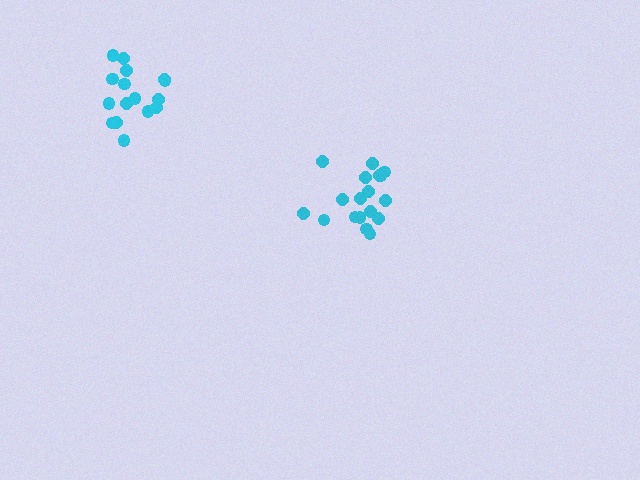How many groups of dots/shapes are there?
There are 2 groups.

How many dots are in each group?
Group 1: 16 dots, Group 2: 18 dots (34 total).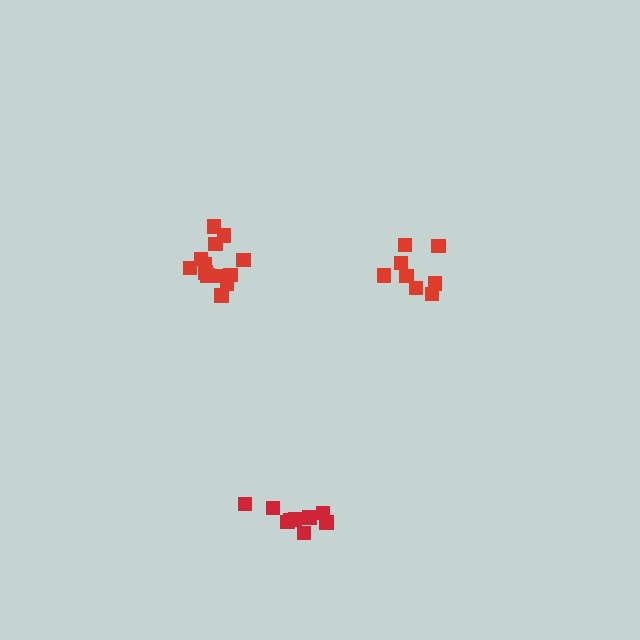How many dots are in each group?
Group 1: 9 dots, Group 2: 8 dots, Group 3: 13 dots (30 total).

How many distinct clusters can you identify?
There are 3 distinct clusters.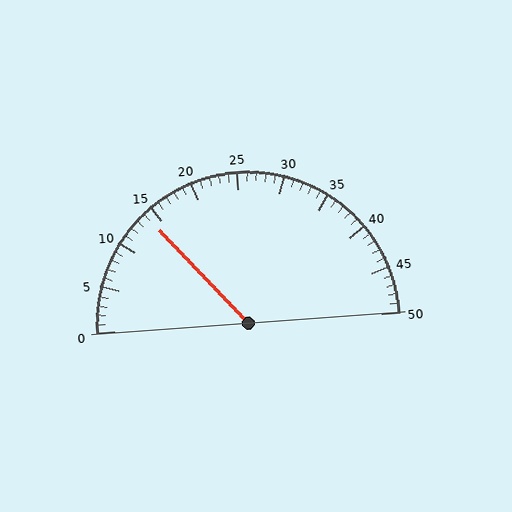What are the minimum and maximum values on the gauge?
The gauge ranges from 0 to 50.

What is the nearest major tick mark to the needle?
The nearest major tick mark is 15.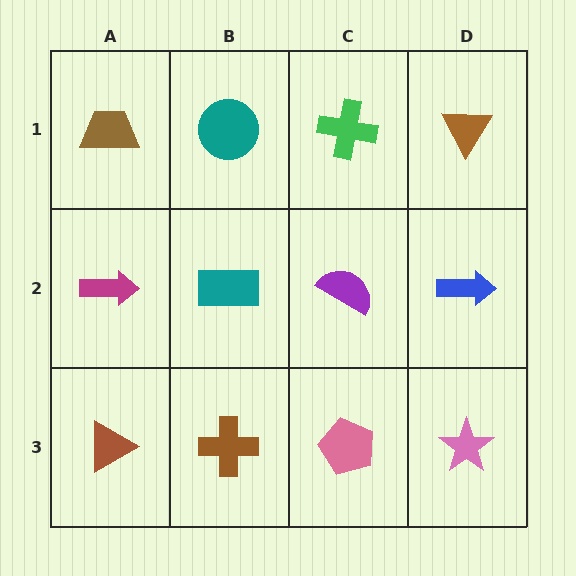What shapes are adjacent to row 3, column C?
A purple semicircle (row 2, column C), a brown cross (row 3, column B), a pink star (row 3, column D).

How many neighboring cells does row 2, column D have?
3.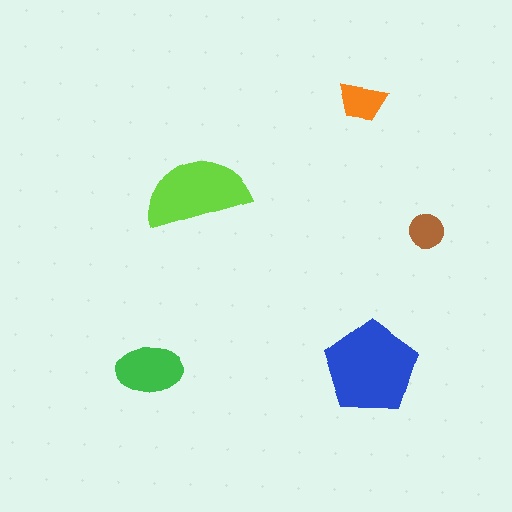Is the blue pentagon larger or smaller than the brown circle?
Larger.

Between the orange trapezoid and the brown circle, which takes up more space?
The orange trapezoid.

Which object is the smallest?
The brown circle.